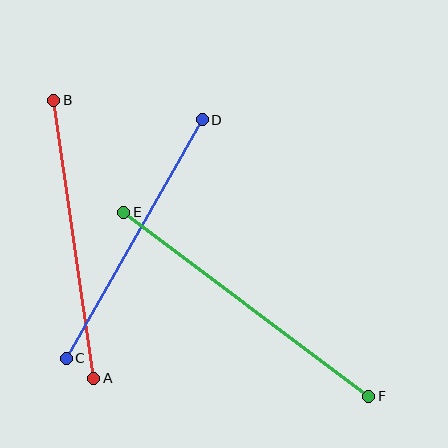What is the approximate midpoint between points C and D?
The midpoint is at approximately (134, 239) pixels.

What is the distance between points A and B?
The distance is approximately 281 pixels.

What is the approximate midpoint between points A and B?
The midpoint is at approximately (74, 239) pixels.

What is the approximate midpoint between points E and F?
The midpoint is at approximately (246, 304) pixels.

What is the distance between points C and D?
The distance is approximately 275 pixels.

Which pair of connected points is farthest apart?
Points E and F are farthest apart.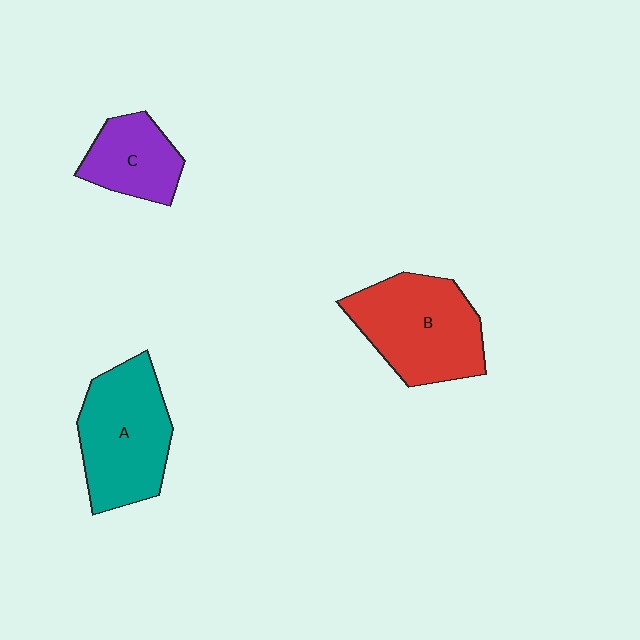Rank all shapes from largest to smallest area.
From largest to smallest: B (red), A (teal), C (purple).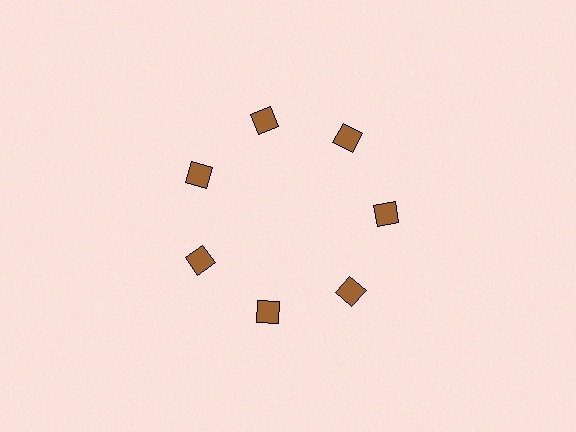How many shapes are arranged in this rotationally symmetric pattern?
There are 7 shapes, arranged in 7 groups of 1.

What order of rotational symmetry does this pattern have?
This pattern has 7-fold rotational symmetry.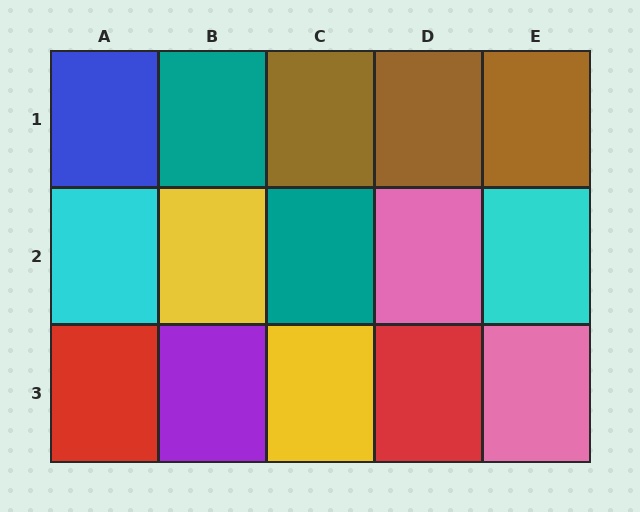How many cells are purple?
1 cell is purple.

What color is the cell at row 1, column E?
Brown.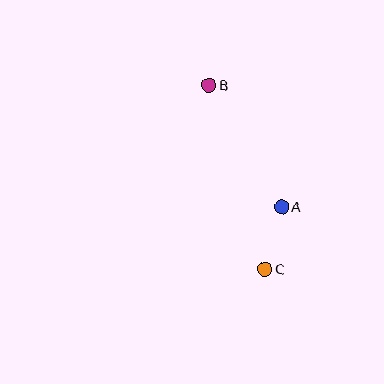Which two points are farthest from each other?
Points B and C are farthest from each other.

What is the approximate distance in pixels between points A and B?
The distance between A and B is approximately 142 pixels.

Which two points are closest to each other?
Points A and C are closest to each other.